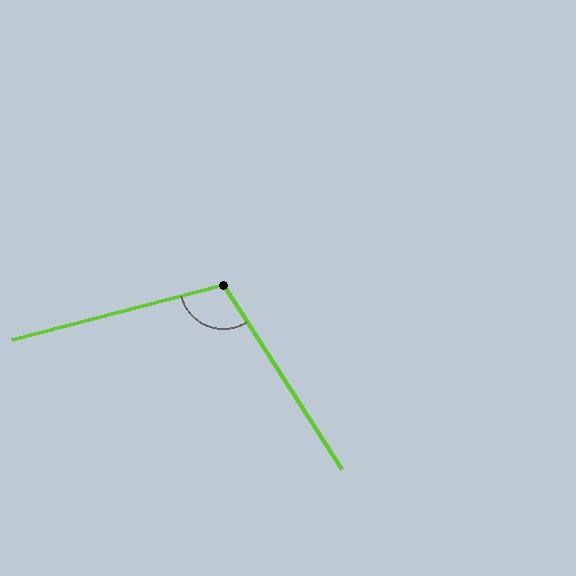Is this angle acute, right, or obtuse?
It is obtuse.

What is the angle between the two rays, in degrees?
Approximately 108 degrees.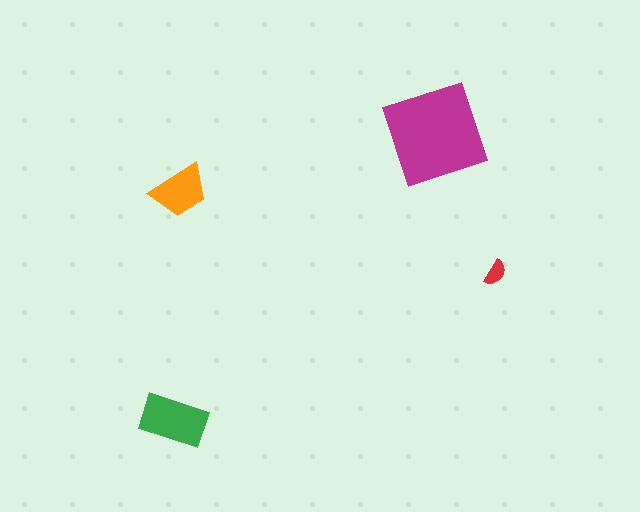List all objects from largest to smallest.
The magenta diamond, the green rectangle, the orange trapezoid, the red semicircle.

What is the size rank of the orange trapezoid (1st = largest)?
3rd.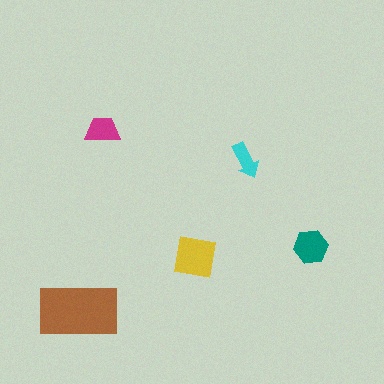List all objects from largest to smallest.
The brown rectangle, the yellow square, the teal hexagon, the magenta trapezoid, the cyan arrow.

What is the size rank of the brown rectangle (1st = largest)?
1st.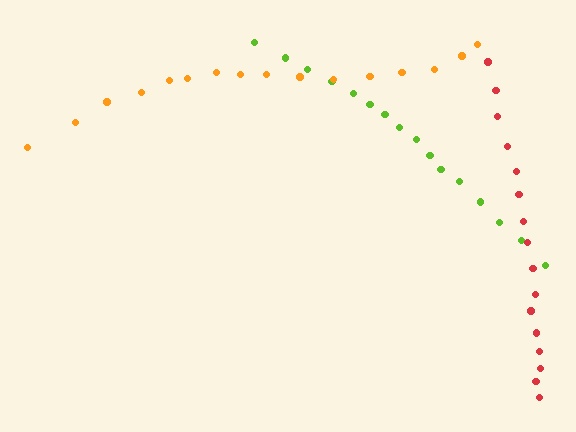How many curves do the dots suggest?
There are 3 distinct paths.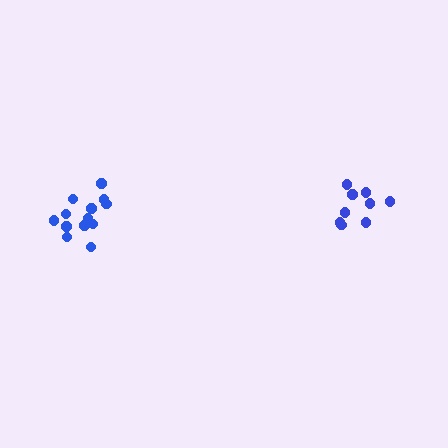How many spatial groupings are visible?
There are 2 spatial groupings.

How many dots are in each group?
Group 1: 14 dots, Group 2: 9 dots (23 total).